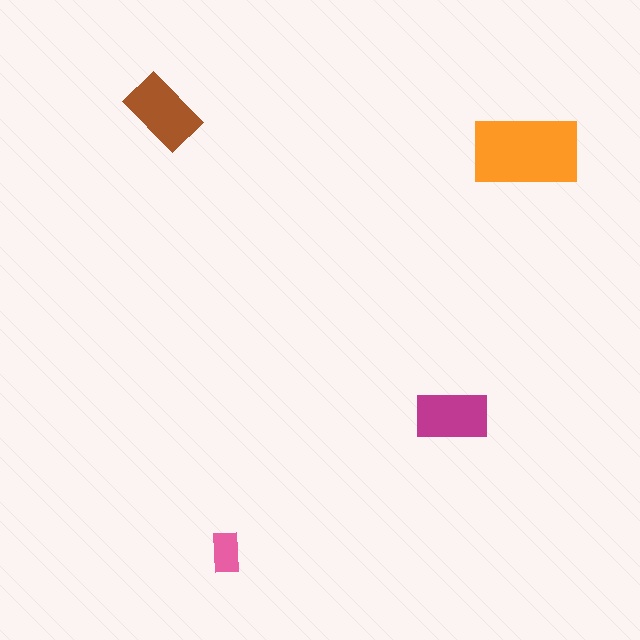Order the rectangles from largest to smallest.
the orange one, the brown one, the magenta one, the pink one.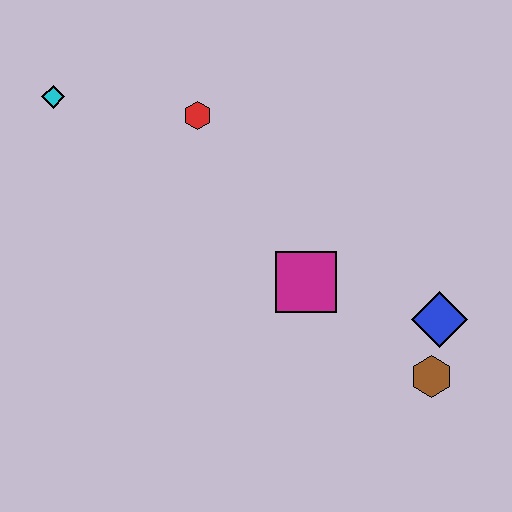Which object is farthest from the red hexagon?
The brown hexagon is farthest from the red hexagon.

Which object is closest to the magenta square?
The blue diamond is closest to the magenta square.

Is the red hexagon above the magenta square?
Yes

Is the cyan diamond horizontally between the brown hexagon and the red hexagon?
No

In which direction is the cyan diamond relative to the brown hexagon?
The cyan diamond is to the left of the brown hexagon.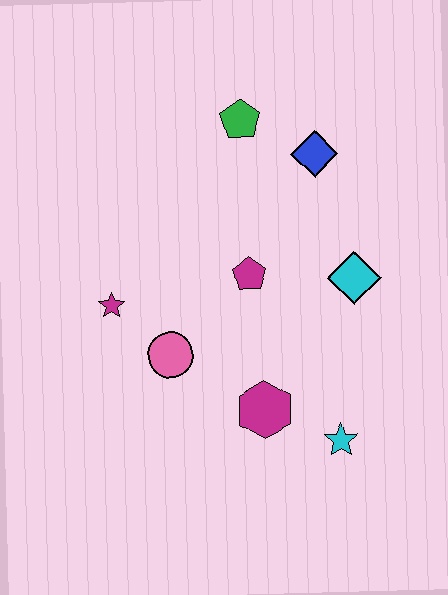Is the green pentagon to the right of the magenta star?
Yes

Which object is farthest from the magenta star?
The cyan star is farthest from the magenta star.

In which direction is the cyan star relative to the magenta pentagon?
The cyan star is below the magenta pentagon.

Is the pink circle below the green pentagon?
Yes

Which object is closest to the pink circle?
The magenta star is closest to the pink circle.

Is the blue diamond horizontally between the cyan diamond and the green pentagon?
Yes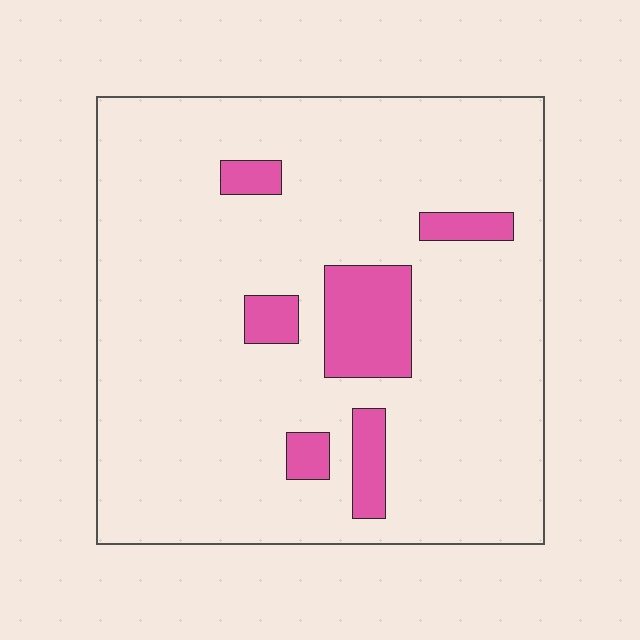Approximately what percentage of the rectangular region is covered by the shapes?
Approximately 10%.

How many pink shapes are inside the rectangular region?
6.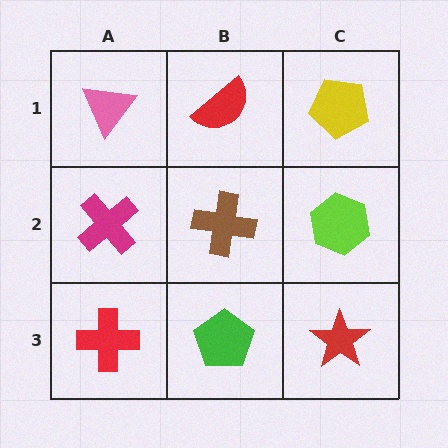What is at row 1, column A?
A pink triangle.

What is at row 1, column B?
A red semicircle.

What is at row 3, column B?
A green pentagon.